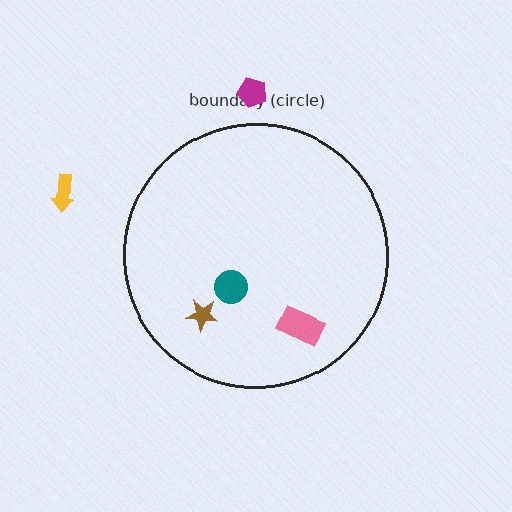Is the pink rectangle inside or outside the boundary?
Inside.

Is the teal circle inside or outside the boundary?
Inside.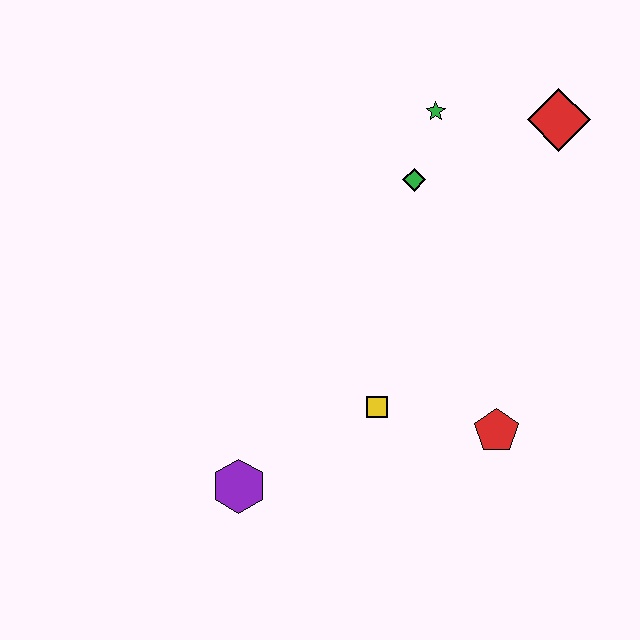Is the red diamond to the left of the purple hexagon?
No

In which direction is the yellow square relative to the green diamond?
The yellow square is below the green diamond.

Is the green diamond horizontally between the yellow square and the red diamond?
Yes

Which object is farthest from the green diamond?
The purple hexagon is farthest from the green diamond.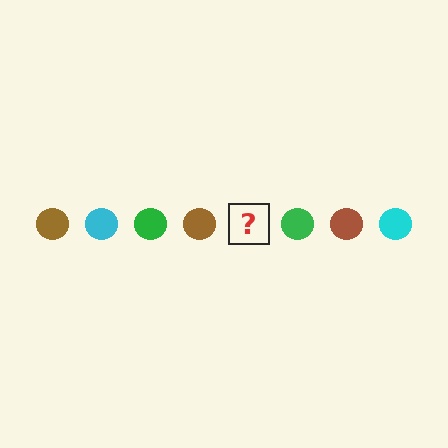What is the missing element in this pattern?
The missing element is a cyan circle.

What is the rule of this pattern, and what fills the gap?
The rule is that the pattern cycles through brown, cyan, green circles. The gap should be filled with a cyan circle.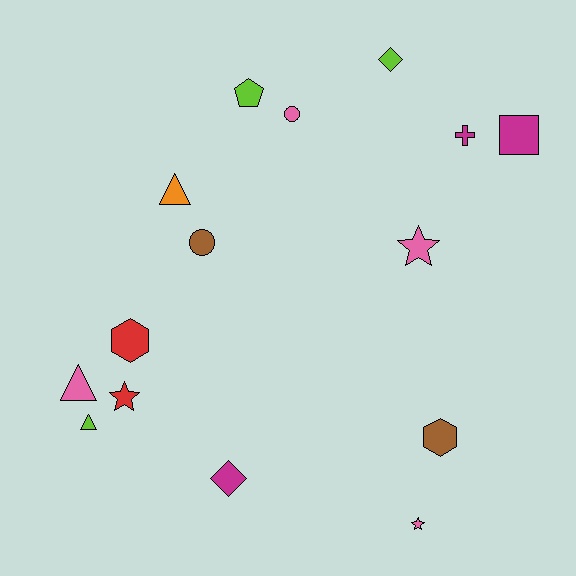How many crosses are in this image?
There is 1 cross.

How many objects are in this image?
There are 15 objects.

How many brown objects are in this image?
There are 2 brown objects.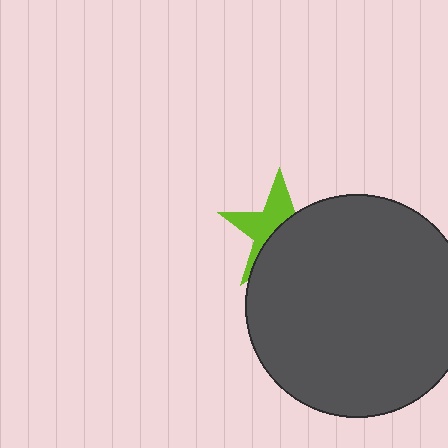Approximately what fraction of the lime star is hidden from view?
Roughly 54% of the lime star is hidden behind the dark gray circle.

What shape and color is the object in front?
The object in front is a dark gray circle.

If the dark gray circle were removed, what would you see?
You would see the complete lime star.